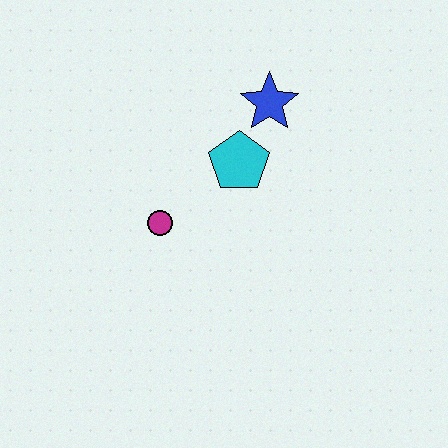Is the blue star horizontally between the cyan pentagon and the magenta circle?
No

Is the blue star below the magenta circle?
No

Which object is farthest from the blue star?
The magenta circle is farthest from the blue star.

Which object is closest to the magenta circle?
The cyan pentagon is closest to the magenta circle.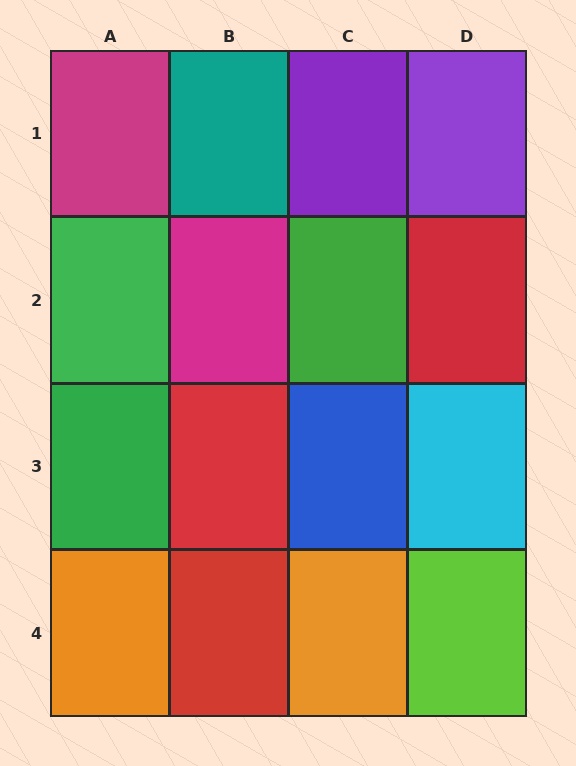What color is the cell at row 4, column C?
Orange.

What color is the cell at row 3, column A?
Green.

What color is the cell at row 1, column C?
Purple.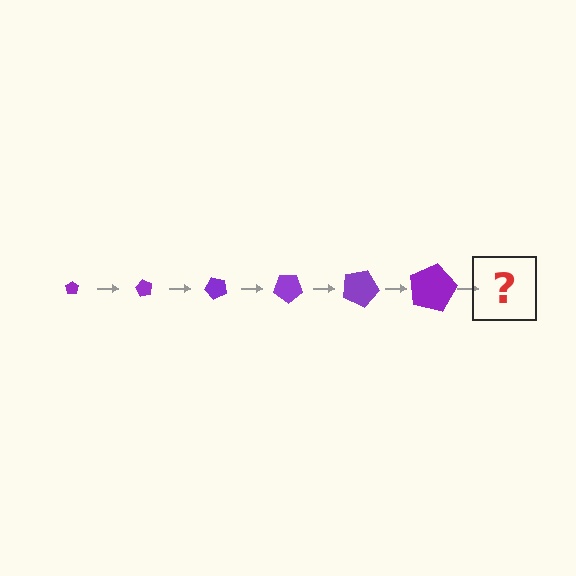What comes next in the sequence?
The next element should be a pentagon, larger than the previous one and rotated 360 degrees from the start.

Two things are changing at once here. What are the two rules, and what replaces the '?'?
The two rules are that the pentagon grows larger each step and it rotates 60 degrees each step. The '?' should be a pentagon, larger than the previous one and rotated 360 degrees from the start.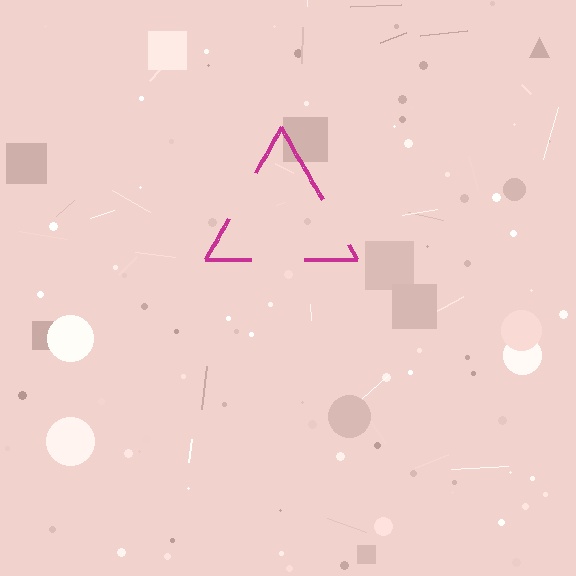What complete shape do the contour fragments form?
The contour fragments form a triangle.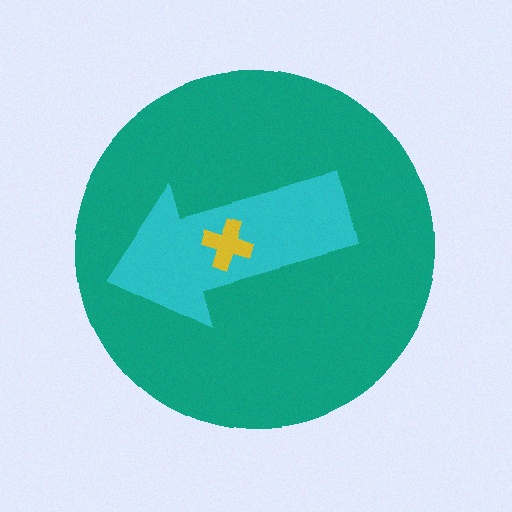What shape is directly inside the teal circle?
The cyan arrow.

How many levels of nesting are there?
3.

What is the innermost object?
The yellow cross.